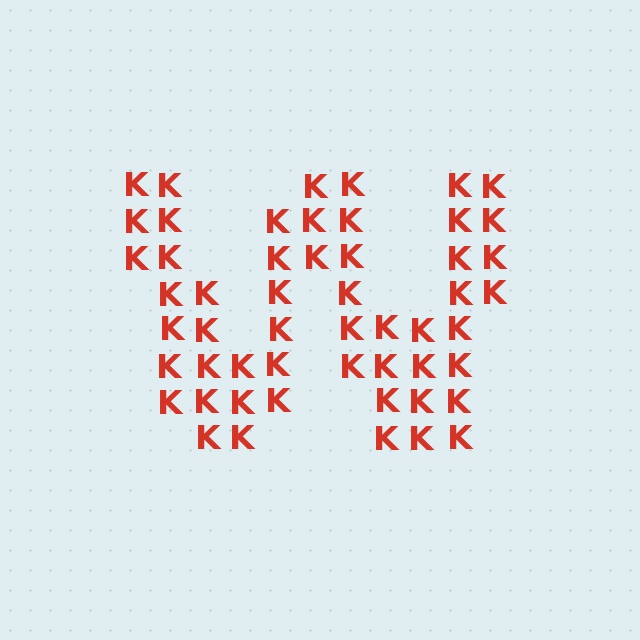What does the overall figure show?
The overall figure shows the letter W.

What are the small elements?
The small elements are letter K's.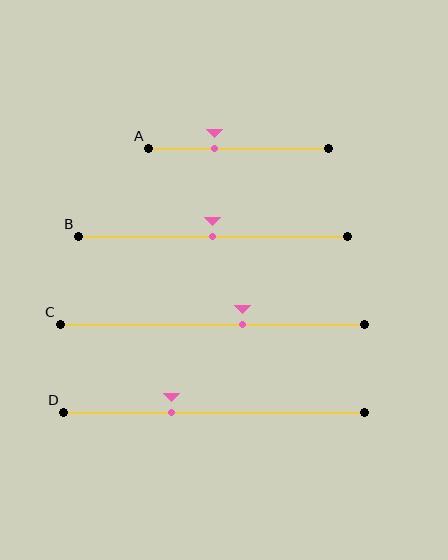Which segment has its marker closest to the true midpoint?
Segment B has its marker closest to the true midpoint.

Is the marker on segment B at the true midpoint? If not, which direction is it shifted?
Yes, the marker on segment B is at the true midpoint.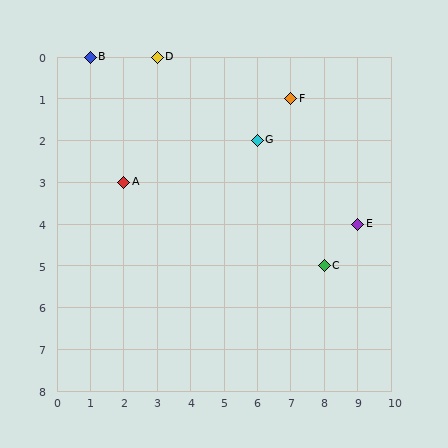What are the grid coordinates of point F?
Point F is at grid coordinates (7, 1).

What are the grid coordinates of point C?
Point C is at grid coordinates (8, 5).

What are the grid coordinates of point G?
Point G is at grid coordinates (6, 2).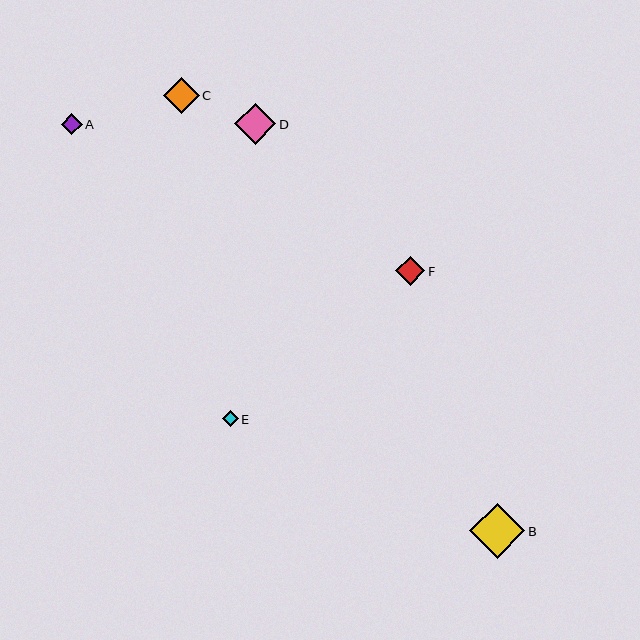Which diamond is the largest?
Diamond B is the largest with a size of approximately 55 pixels.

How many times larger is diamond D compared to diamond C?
Diamond D is approximately 1.1 times the size of diamond C.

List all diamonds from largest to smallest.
From largest to smallest: B, D, C, F, A, E.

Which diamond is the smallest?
Diamond E is the smallest with a size of approximately 16 pixels.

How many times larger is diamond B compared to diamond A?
Diamond B is approximately 2.6 times the size of diamond A.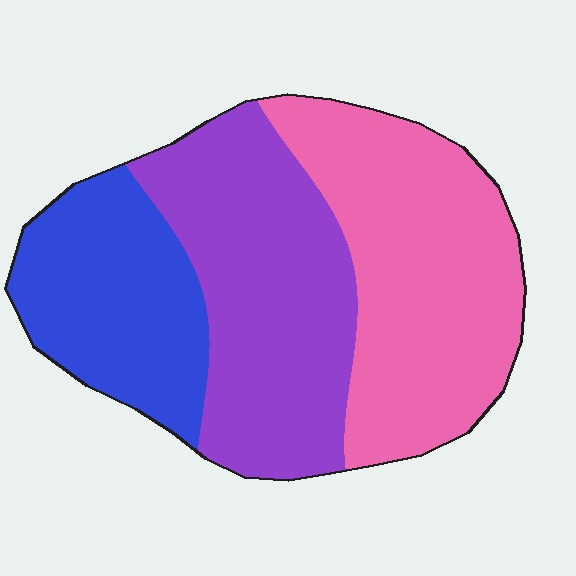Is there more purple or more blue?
Purple.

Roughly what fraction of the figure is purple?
Purple takes up about three eighths (3/8) of the figure.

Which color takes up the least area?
Blue, at roughly 25%.